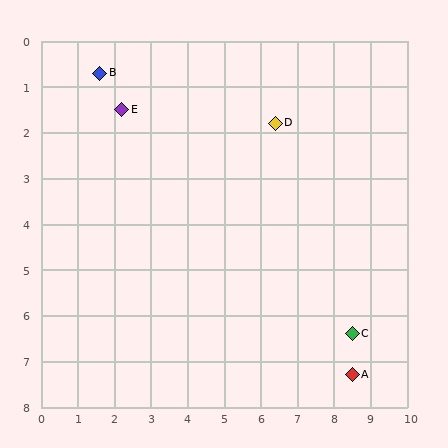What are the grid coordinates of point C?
Point C is at approximately (8.5, 6.4).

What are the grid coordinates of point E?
Point E is at approximately (2.2, 1.5).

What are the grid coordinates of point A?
Point A is at approximately (8.5, 7.3).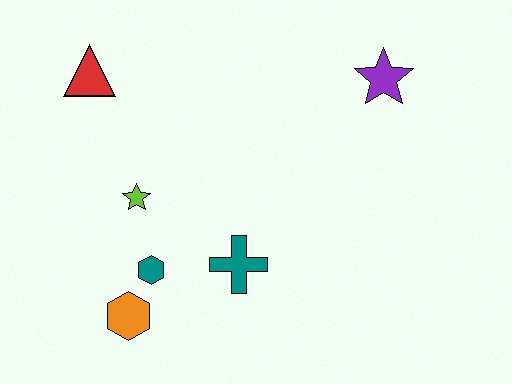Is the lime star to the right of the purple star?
No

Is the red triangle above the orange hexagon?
Yes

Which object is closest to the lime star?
The teal hexagon is closest to the lime star.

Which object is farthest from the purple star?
The orange hexagon is farthest from the purple star.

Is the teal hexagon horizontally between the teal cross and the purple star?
No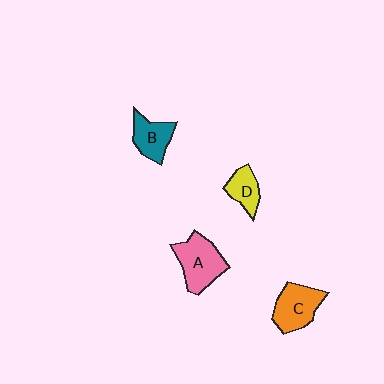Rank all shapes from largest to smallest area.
From largest to smallest: A (pink), C (orange), B (teal), D (yellow).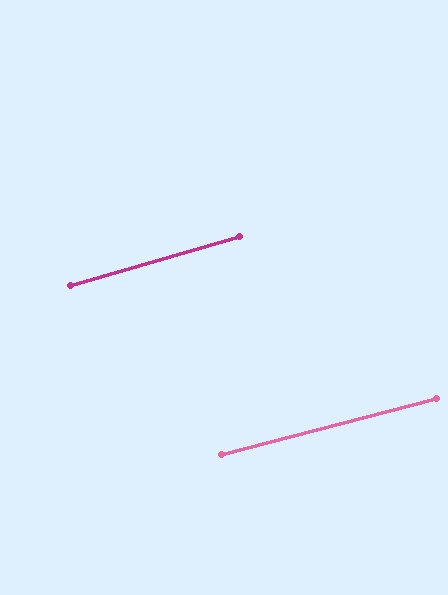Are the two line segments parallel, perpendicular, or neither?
Parallel — their directions differ by only 1.6°.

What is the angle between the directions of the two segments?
Approximately 2 degrees.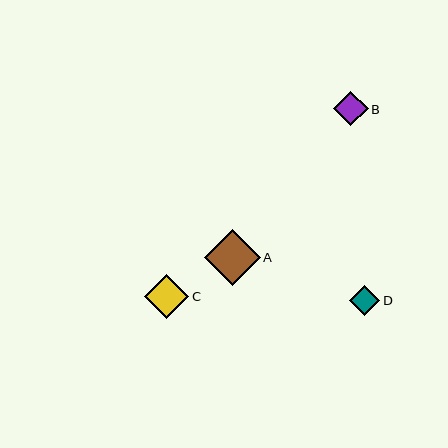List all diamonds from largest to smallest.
From largest to smallest: A, C, B, D.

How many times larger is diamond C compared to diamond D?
Diamond C is approximately 1.5 times the size of diamond D.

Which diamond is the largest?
Diamond A is the largest with a size of approximately 56 pixels.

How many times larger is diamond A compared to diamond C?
Diamond A is approximately 1.2 times the size of diamond C.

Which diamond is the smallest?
Diamond D is the smallest with a size of approximately 30 pixels.